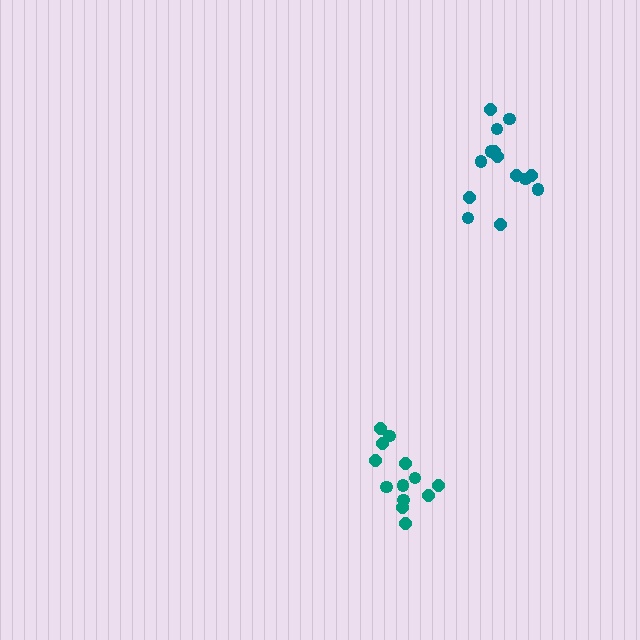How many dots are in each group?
Group 1: 13 dots, Group 2: 14 dots (27 total).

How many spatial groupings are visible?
There are 2 spatial groupings.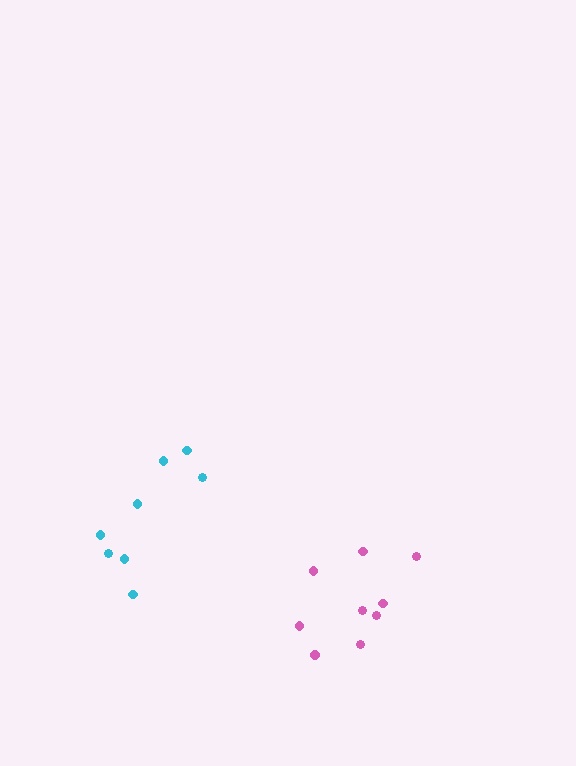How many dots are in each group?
Group 1: 8 dots, Group 2: 9 dots (17 total).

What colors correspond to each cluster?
The clusters are colored: cyan, pink.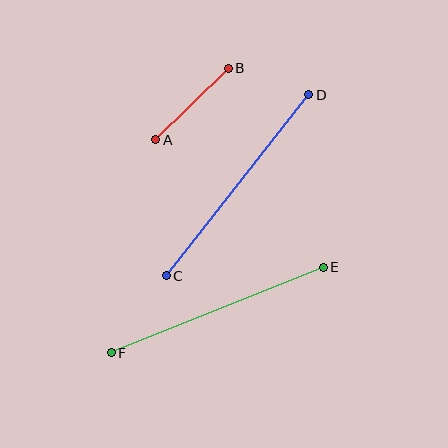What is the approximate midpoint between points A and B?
The midpoint is at approximately (192, 104) pixels.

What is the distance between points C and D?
The distance is approximately 230 pixels.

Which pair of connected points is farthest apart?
Points C and D are farthest apart.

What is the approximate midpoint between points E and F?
The midpoint is at approximately (217, 310) pixels.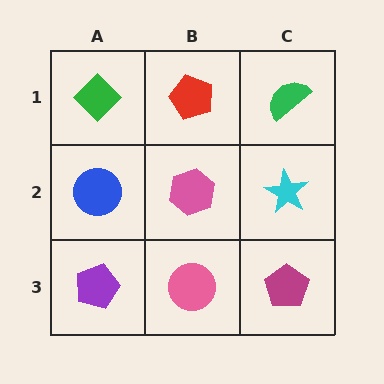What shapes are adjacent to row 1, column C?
A cyan star (row 2, column C), a red pentagon (row 1, column B).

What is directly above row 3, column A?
A blue circle.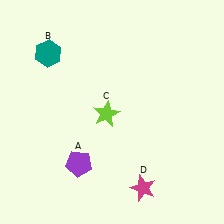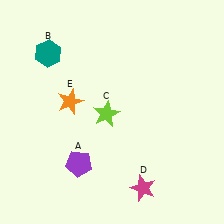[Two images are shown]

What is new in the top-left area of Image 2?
An orange star (E) was added in the top-left area of Image 2.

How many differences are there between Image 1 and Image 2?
There is 1 difference between the two images.